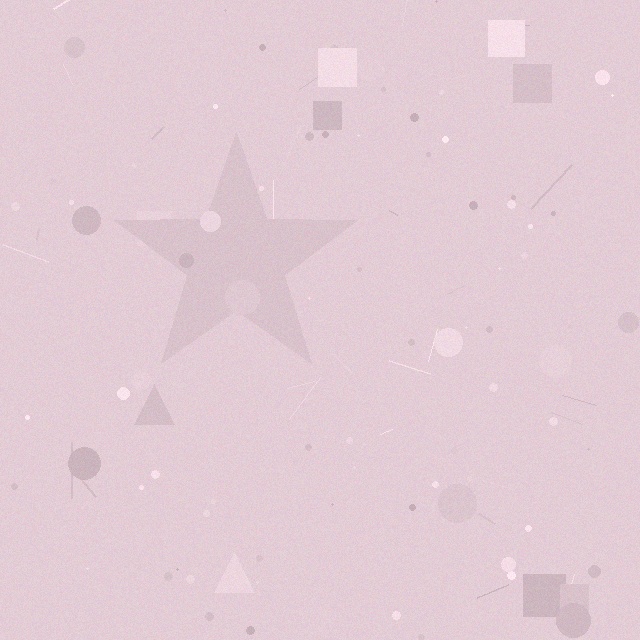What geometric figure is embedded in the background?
A star is embedded in the background.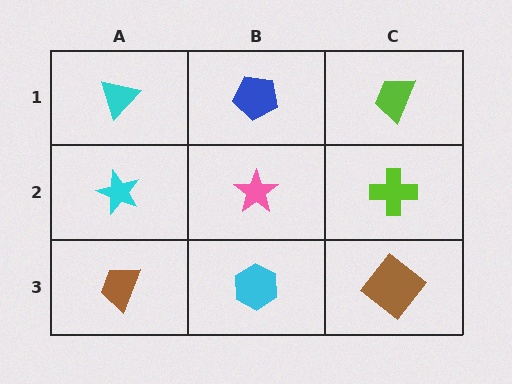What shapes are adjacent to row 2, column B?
A blue pentagon (row 1, column B), a cyan hexagon (row 3, column B), a cyan star (row 2, column A), a lime cross (row 2, column C).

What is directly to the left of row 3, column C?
A cyan hexagon.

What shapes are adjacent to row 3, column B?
A pink star (row 2, column B), a brown trapezoid (row 3, column A), a brown diamond (row 3, column C).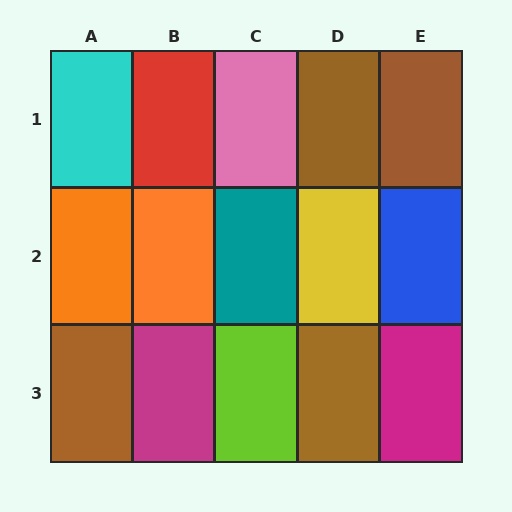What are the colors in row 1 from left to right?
Cyan, red, pink, brown, brown.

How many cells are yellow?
1 cell is yellow.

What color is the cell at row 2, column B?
Orange.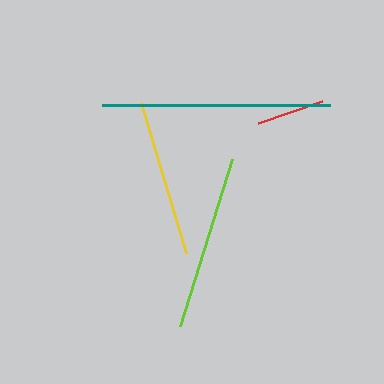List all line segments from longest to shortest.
From longest to shortest: teal, lime, yellow, red.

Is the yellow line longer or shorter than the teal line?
The teal line is longer than the yellow line.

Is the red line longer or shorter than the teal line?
The teal line is longer than the red line.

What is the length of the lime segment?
The lime segment is approximately 174 pixels long.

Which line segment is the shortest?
The red line is the shortest at approximately 68 pixels.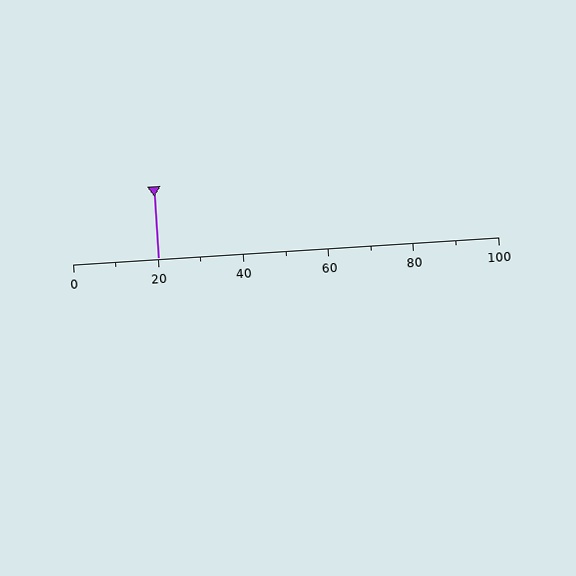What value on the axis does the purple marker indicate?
The marker indicates approximately 20.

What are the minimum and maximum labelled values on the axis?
The axis runs from 0 to 100.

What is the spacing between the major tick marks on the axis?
The major ticks are spaced 20 apart.